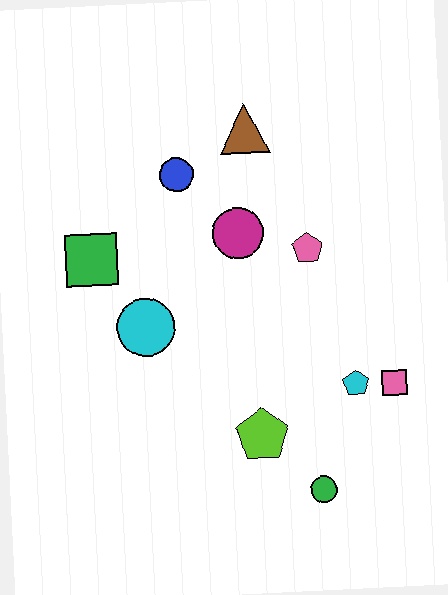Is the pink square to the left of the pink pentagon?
No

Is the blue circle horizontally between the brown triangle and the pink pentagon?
No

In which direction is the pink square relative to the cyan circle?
The pink square is to the right of the cyan circle.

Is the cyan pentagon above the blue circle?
No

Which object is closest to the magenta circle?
The pink pentagon is closest to the magenta circle.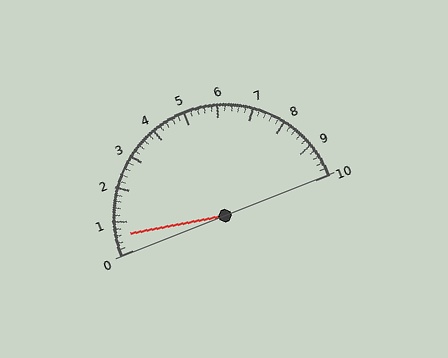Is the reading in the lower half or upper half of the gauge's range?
The reading is in the lower half of the range (0 to 10).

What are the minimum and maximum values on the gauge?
The gauge ranges from 0 to 10.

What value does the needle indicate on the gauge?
The needle indicates approximately 0.6.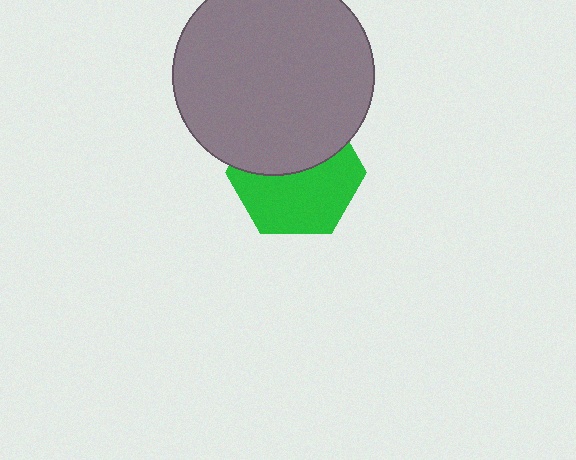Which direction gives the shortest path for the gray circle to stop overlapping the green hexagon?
Moving up gives the shortest separation.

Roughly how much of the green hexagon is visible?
About half of it is visible (roughly 56%).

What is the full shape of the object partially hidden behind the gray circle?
The partially hidden object is a green hexagon.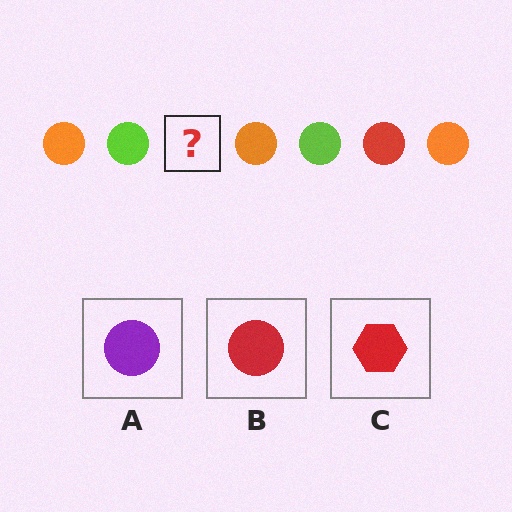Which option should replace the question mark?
Option B.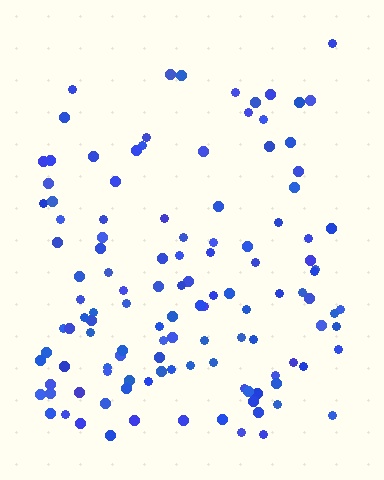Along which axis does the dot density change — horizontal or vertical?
Vertical.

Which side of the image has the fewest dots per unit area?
The top.